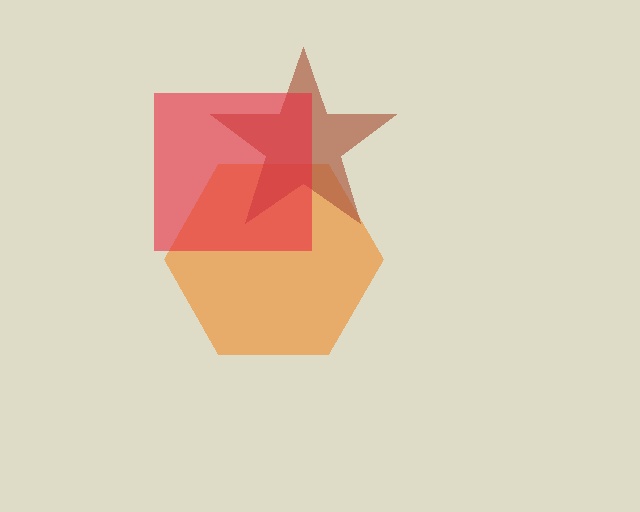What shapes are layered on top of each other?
The layered shapes are: an orange hexagon, a brown star, a red square.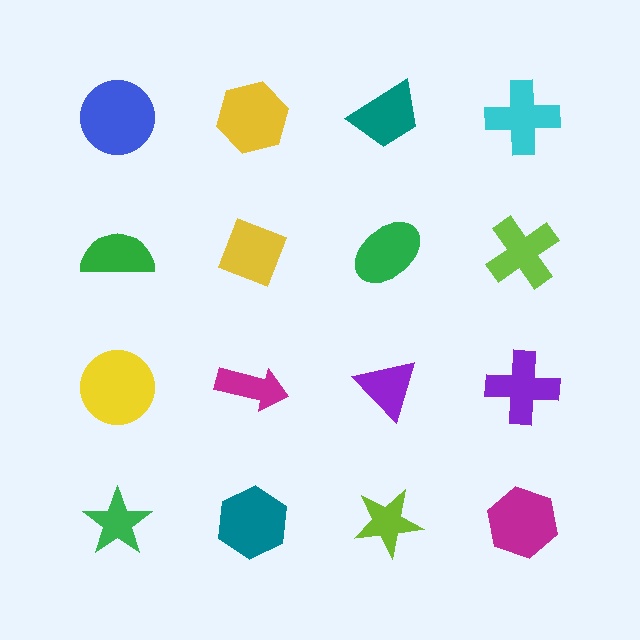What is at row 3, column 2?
A magenta arrow.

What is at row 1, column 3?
A teal trapezoid.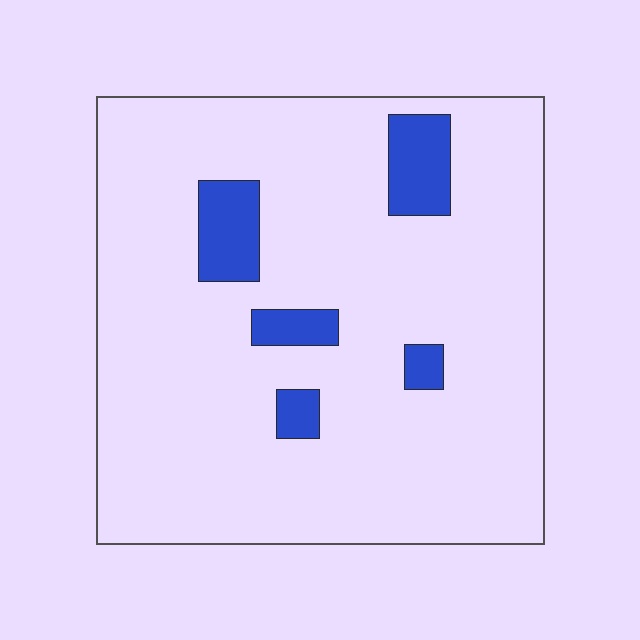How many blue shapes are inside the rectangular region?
5.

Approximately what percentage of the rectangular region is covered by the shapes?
Approximately 10%.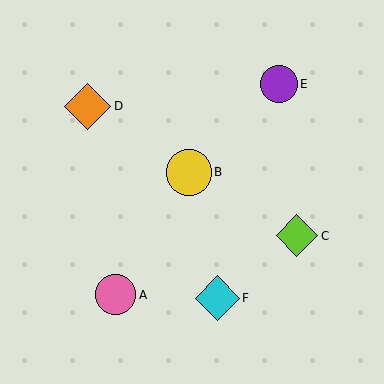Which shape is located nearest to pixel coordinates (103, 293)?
The pink circle (labeled A) at (116, 295) is nearest to that location.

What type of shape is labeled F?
Shape F is a cyan diamond.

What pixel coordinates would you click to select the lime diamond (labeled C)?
Click at (297, 236) to select the lime diamond C.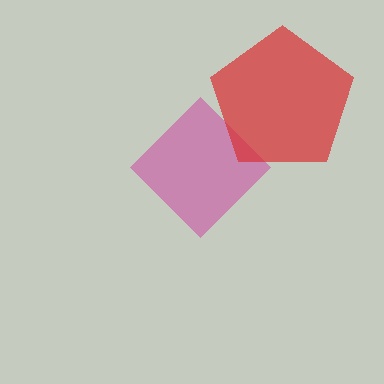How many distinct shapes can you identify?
There are 2 distinct shapes: a magenta diamond, a red pentagon.